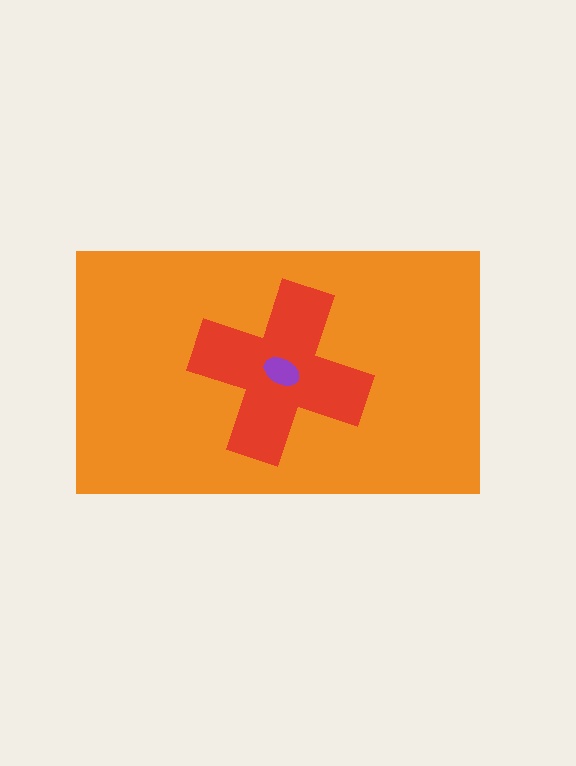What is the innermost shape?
The purple ellipse.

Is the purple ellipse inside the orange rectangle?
Yes.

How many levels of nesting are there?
3.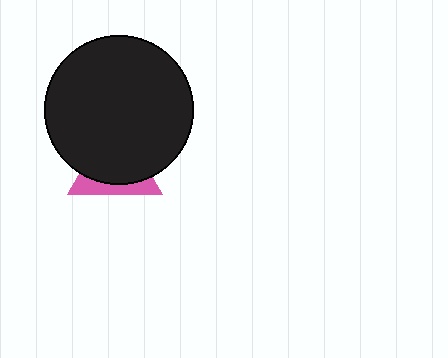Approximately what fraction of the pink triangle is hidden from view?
Roughly 69% of the pink triangle is hidden behind the black circle.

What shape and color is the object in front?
The object in front is a black circle.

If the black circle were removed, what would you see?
You would see the complete pink triangle.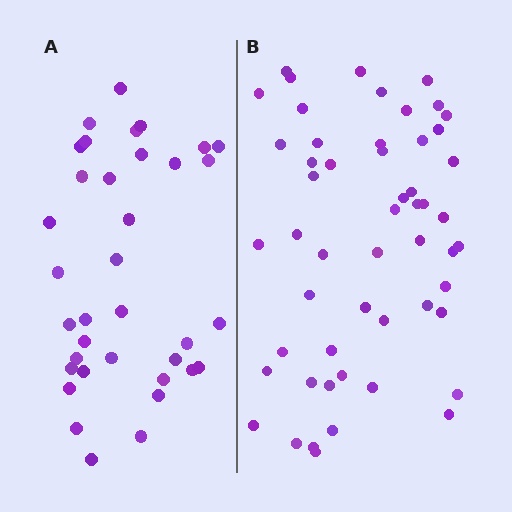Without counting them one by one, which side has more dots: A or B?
Region B (the right region) has more dots.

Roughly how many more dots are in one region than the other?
Region B has approximately 15 more dots than region A.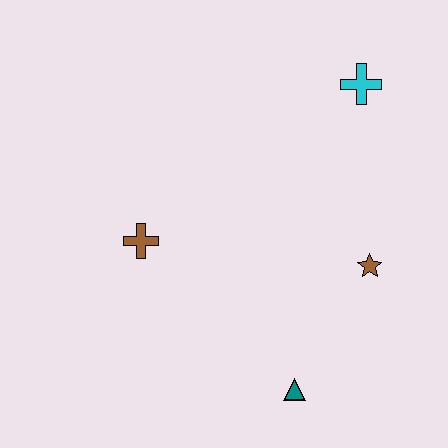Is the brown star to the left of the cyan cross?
No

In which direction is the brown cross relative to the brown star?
The brown cross is to the left of the brown star.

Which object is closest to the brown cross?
The teal triangle is closest to the brown cross.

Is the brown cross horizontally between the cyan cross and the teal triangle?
No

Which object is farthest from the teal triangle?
The cyan cross is farthest from the teal triangle.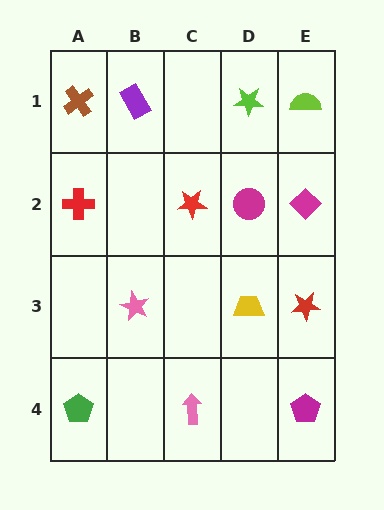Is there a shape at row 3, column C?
No, that cell is empty.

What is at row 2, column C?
A red star.